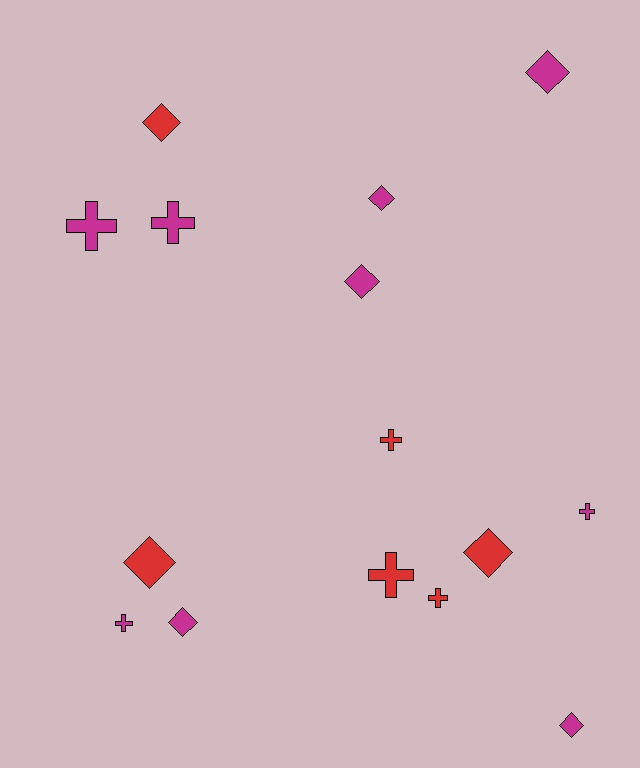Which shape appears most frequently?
Diamond, with 8 objects.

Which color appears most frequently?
Magenta, with 9 objects.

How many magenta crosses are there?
There are 4 magenta crosses.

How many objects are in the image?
There are 15 objects.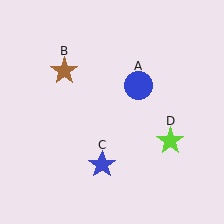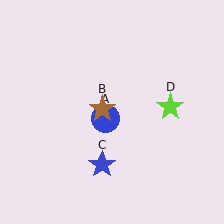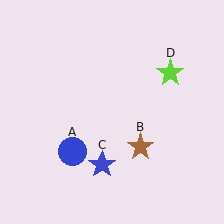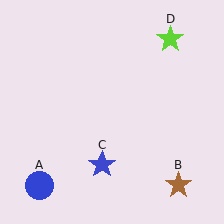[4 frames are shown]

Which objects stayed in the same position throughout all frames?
Blue star (object C) remained stationary.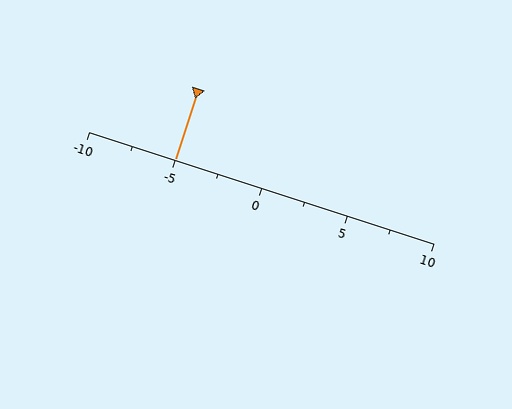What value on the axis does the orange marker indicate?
The marker indicates approximately -5.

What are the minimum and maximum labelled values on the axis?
The axis runs from -10 to 10.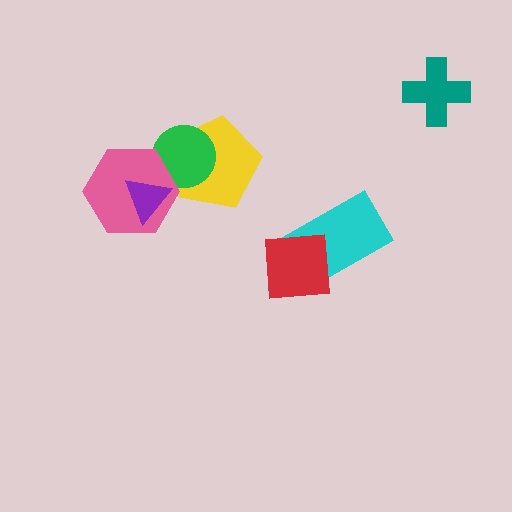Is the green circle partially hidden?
Yes, it is partially covered by another shape.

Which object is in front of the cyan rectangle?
The red square is in front of the cyan rectangle.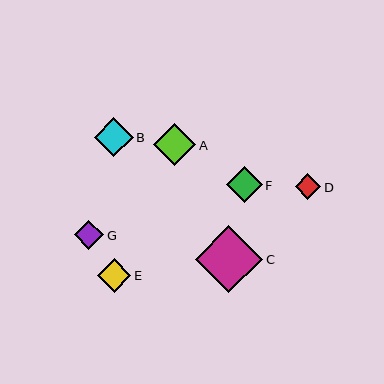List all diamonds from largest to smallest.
From largest to smallest: C, A, B, F, E, G, D.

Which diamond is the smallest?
Diamond D is the smallest with a size of approximately 25 pixels.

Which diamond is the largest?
Diamond C is the largest with a size of approximately 67 pixels.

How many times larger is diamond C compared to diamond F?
Diamond C is approximately 1.9 times the size of diamond F.